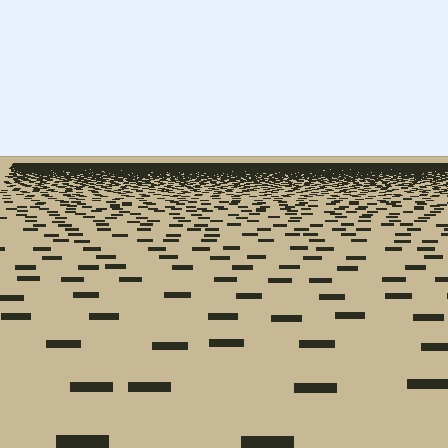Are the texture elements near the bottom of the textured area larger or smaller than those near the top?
Larger. Near the bottom, elements are closer to the viewer and appear at a bigger on-screen size.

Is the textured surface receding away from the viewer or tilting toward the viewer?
The surface is receding away from the viewer. Texture elements get smaller and denser toward the top.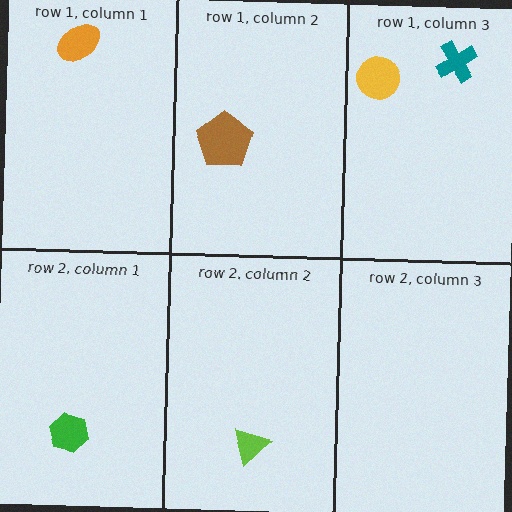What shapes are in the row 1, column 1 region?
The orange ellipse.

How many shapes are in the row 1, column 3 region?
2.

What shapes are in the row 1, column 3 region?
The yellow circle, the teal cross.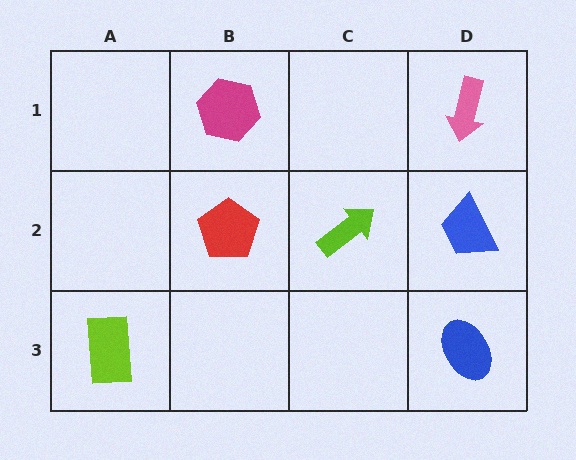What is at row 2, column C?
A lime arrow.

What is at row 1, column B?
A magenta hexagon.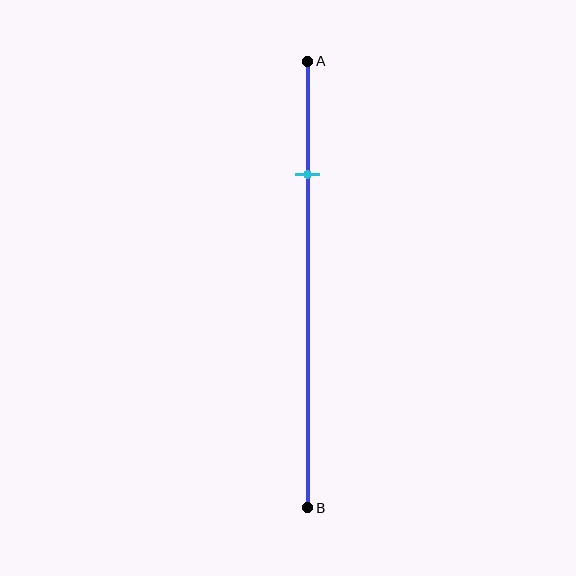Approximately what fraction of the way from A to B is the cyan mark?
The cyan mark is approximately 25% of the way from A to B.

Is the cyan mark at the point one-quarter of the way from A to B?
Yes, the mark is approximately at the one-quarter point.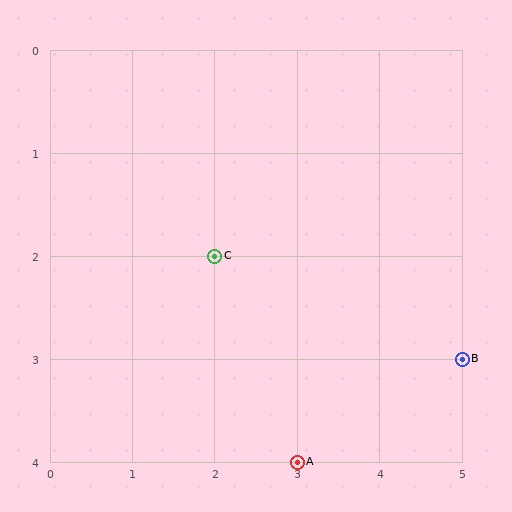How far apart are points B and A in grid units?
Points B and A are 2 columns and 1 row apart (about 2.2 grid units diagonally).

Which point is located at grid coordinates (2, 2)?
Point C is at (2, 2).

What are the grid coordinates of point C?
Point C is at grid coordinates (2, 2).